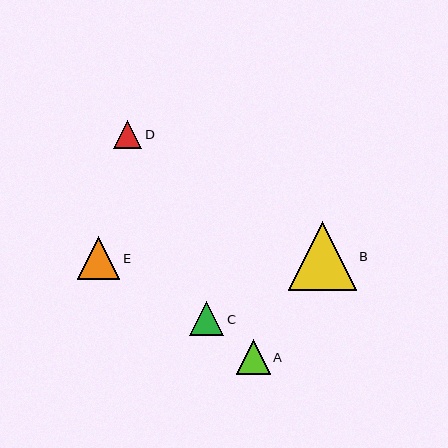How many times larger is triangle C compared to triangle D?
Triangle C is approximately 1.2 times the size of triangle D.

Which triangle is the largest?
Triangle B is the largest with a size of approximately 68 pixels.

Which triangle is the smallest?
Triangle D is the smallest with a size of approximately 28 pixels.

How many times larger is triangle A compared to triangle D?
Triangle A is approximately 1.2 times the size of triangle D.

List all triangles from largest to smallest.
From largest to smallest: B, E, C, A, D.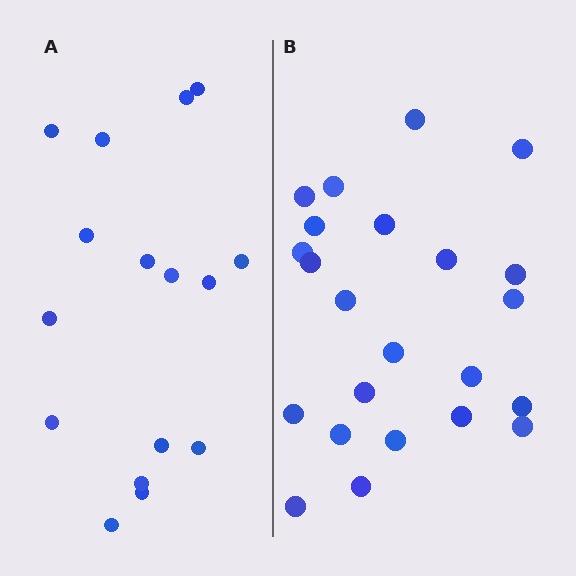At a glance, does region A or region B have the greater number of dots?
Region B (the right region) has more dots.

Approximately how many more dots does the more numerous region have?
Region B has roughly 8 or so more dots than region A.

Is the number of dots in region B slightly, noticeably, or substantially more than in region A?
Region B has noticeably more, but not dramatically so. The ratio is roughly 1.4 to 1.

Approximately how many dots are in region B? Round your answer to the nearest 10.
About 20 dots. (The exact count is 23, which rounds to 20.)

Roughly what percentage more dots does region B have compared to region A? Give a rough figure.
About 45% more.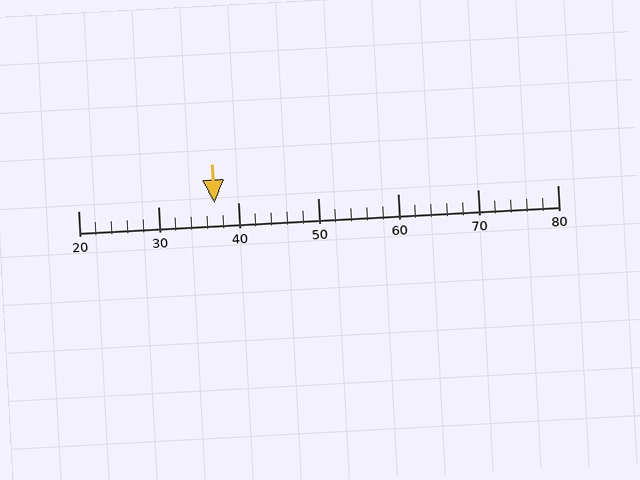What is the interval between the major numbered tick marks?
The major tick marks are spaced 10 units apart.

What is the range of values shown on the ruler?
The ruler shows values from 20 to 80.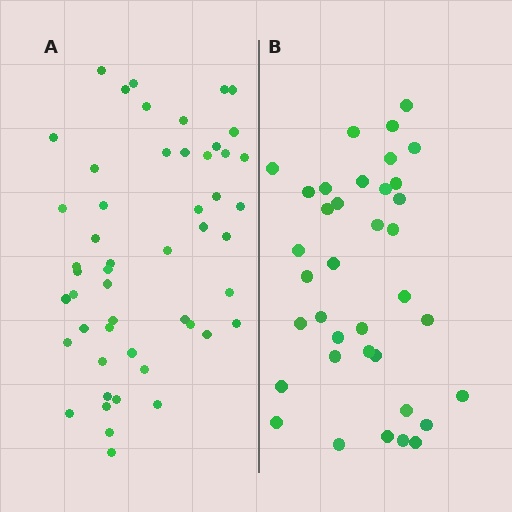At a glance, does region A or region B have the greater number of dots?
Region A (the left region) has more dots.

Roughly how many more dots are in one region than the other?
Region A has approximately 15 more dots than region B.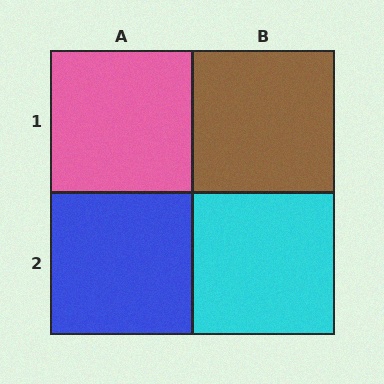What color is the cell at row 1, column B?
Brown.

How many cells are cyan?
1 cell is cyan.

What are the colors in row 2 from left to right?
Blue, cyan.